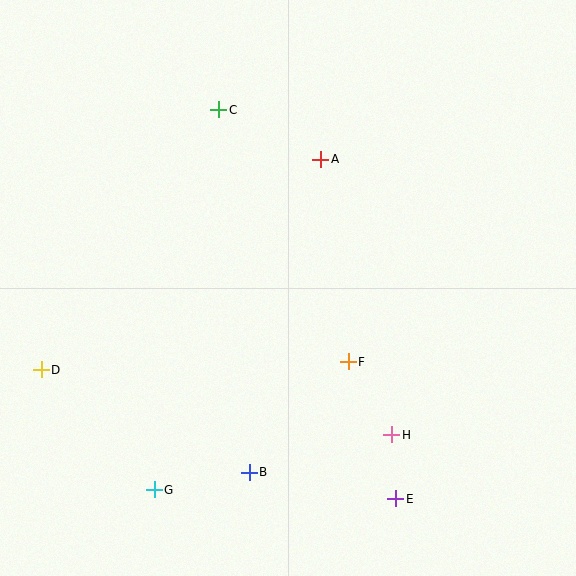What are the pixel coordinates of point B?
Point B is at (249, 472).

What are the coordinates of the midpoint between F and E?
The midpoint between F and E is at (372, 430).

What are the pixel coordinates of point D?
Point D is at (41, 370).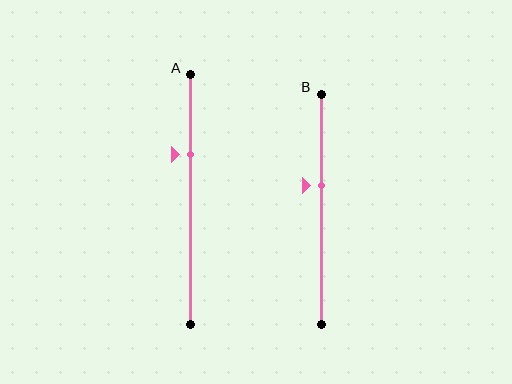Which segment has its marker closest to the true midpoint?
Segment B has its marker closest to the true midpoint.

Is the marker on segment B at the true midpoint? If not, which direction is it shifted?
No, the marker on segment B is shifted upward by about 10% of the segment length.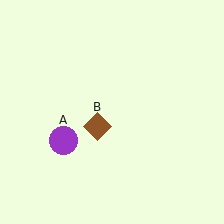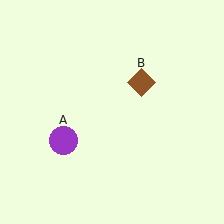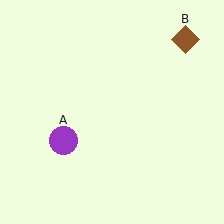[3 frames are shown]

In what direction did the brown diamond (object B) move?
The brown diamond (object B) moved up and to the right.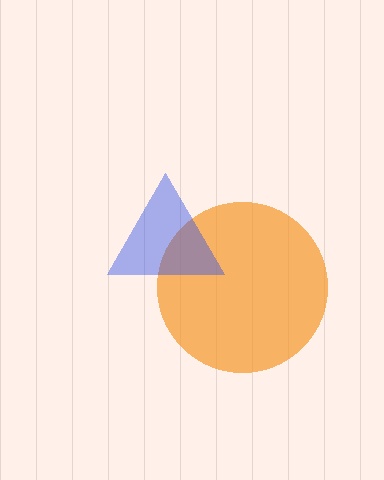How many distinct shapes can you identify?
There are 2 distinct shapes: an orange circle, a blue triangle.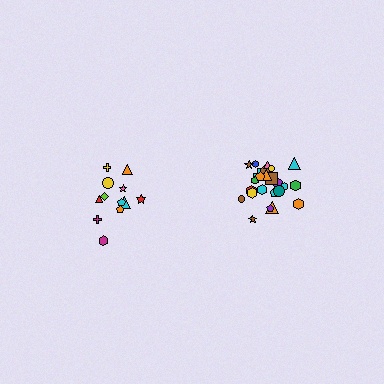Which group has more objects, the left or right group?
The right group.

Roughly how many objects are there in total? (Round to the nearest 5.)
Roughly 35 objects in total.